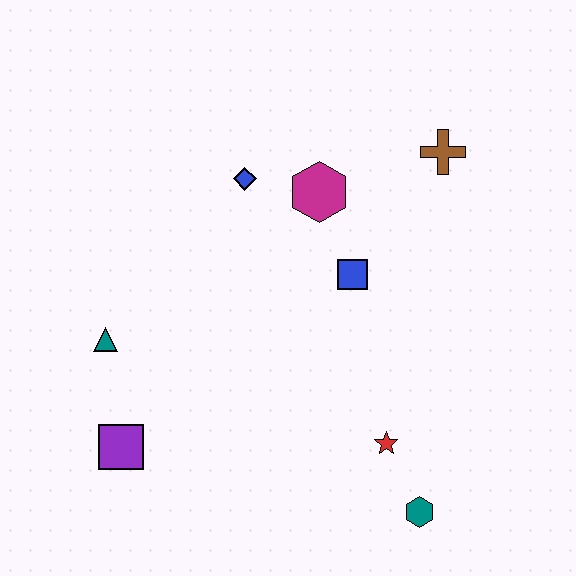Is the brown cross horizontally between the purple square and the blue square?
No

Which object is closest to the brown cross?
The magenta hexagon is closest to the brown cross.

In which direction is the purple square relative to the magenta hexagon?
The purple square is below the magenta hexagon.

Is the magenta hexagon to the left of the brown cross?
Yes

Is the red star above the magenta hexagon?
No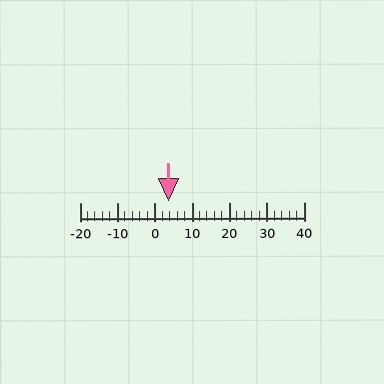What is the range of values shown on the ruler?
The ruler shows values from -20 to 40.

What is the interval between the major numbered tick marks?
The major tick marks are spaced 10 units apart.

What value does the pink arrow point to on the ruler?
The pink arrow points to approximately 4.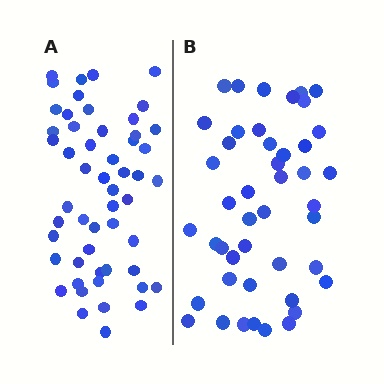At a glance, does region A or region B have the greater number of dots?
Region A (the left region) has more dots.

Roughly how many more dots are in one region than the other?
Region A has roughly 8 or so more dots than region B.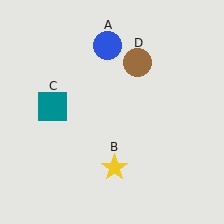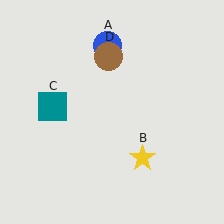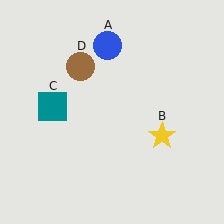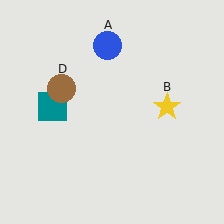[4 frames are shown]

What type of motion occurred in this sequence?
The yellow star (object B), brown circle (object D) rotated counterclockwise around the center of the scene.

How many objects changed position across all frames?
2 objects changed position: yellow star (object B), brown circle (object D).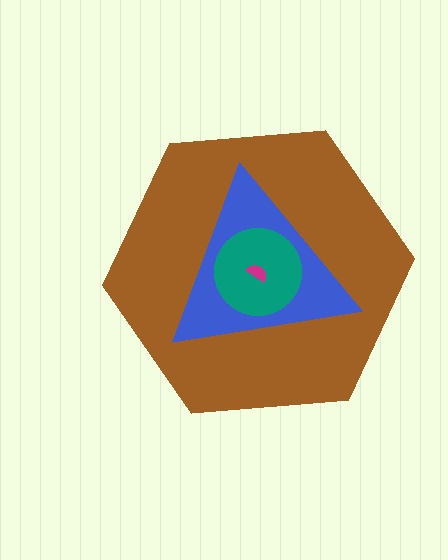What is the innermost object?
The magenta semicircle.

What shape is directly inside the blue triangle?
The teal circle.